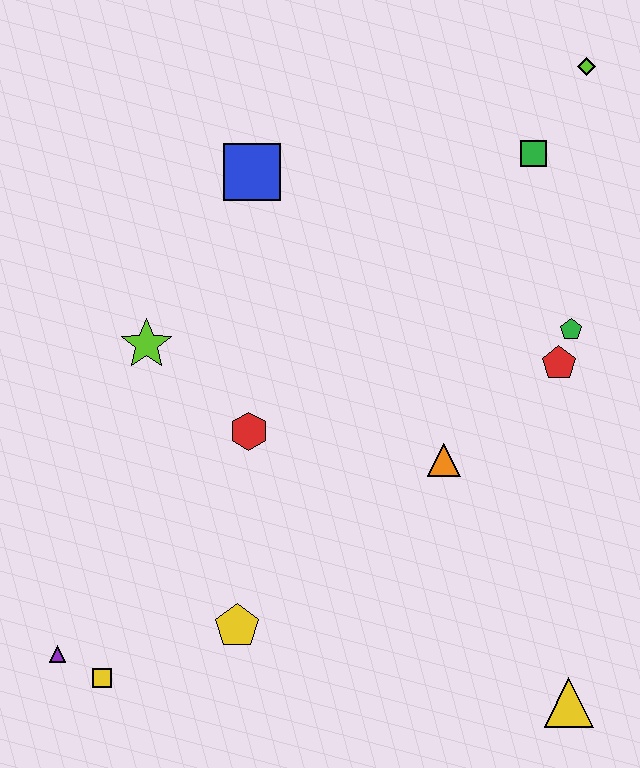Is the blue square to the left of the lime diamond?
Yes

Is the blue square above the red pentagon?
Yes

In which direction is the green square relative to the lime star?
The green square is to the right of the lime star.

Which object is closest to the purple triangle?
The yellow square is closest to the purple triangle.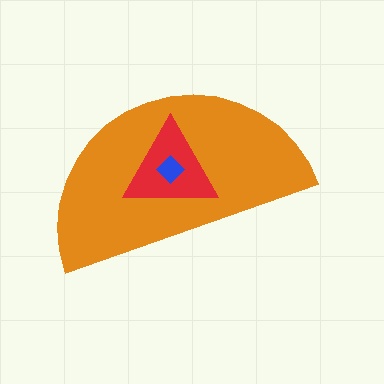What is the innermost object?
The blue diamond.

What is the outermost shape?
The orange semicircle.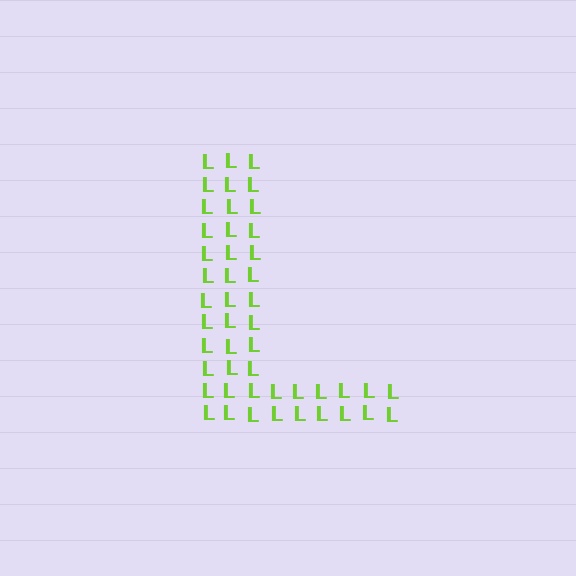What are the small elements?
The small elements are letter L's.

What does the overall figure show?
The overall figure shows the letter L.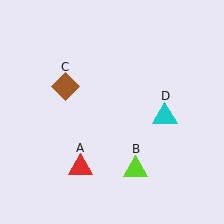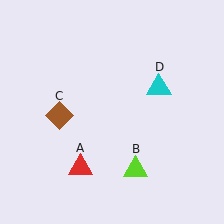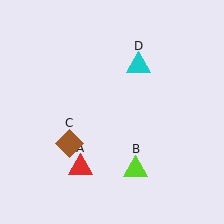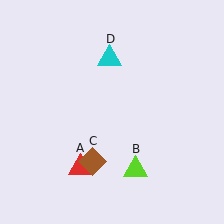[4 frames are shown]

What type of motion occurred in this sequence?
The brown diamond (object C), cyan triangle (object D) rotated counterclockwise around the center of the scene.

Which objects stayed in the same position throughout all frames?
Red triangle (object A) and lime triangle (object B) remained stationary.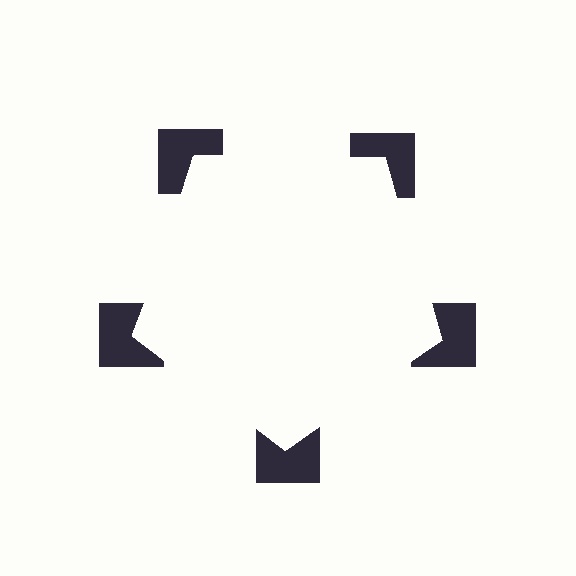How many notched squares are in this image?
There are 5 — one at each vertex of the illusory pentagon.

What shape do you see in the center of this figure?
An illusory pentagon — its edges are inferred from the aligned wedge cuts in the notched squares, not physically drawn.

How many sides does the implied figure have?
5 sides.